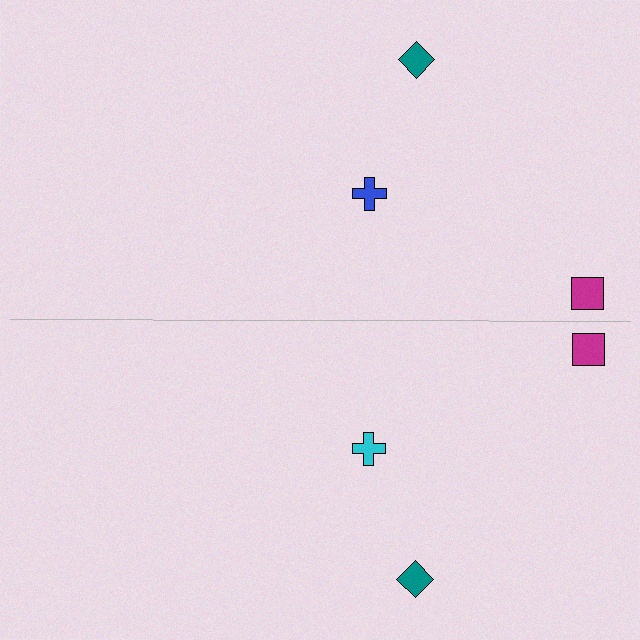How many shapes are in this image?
There are 6 shapes in this image.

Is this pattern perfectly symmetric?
No, the pattern is not perfectly symmetric. The cyan cross on the bottom side breaks the symmetry — its mirror counterpart is blue.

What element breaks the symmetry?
The cyan cross on the bottom side breaks the symmetry — its mirror counterpart is blue.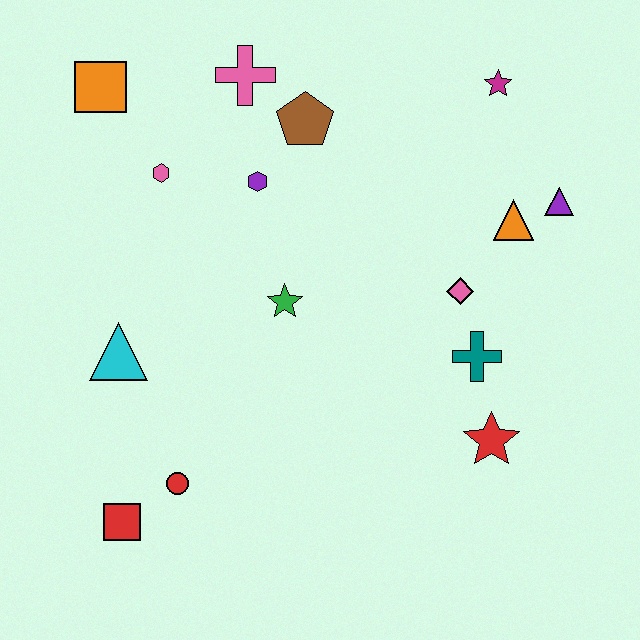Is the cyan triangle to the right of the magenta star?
No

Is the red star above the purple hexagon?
No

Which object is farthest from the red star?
The orange square is farthest from the red star.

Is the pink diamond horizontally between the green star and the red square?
No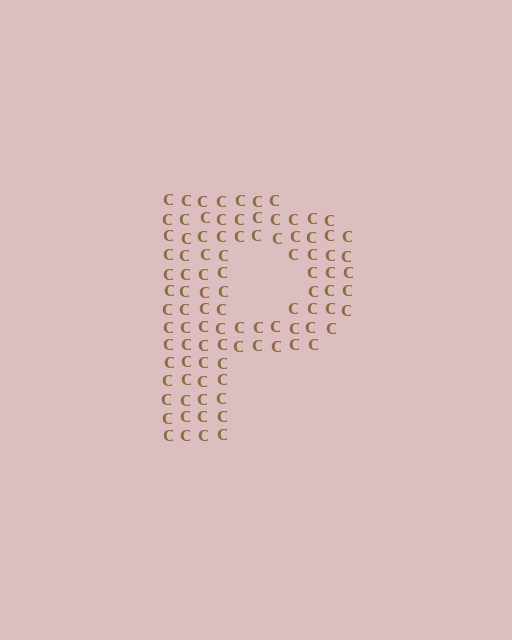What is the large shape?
The large shape is the letter P.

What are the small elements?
The small elements are letter C's.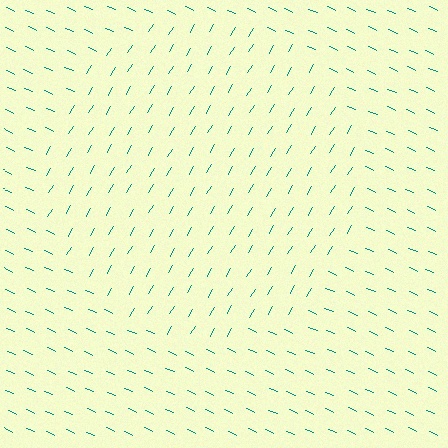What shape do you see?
I see a circle.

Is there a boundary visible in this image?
Yes, there is a texture boundary formed by a change in line orientation.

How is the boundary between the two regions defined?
The boundary is defined purely by a change in line orientation (approximately 83 degrees difference). All lines are the same color and thickness.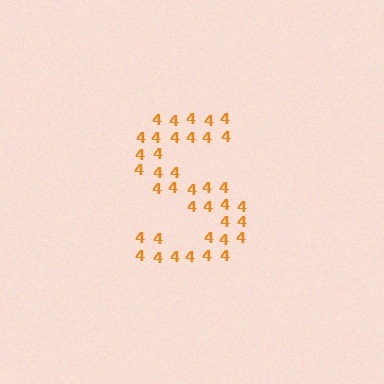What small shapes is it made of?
It is made of small digit 4's.